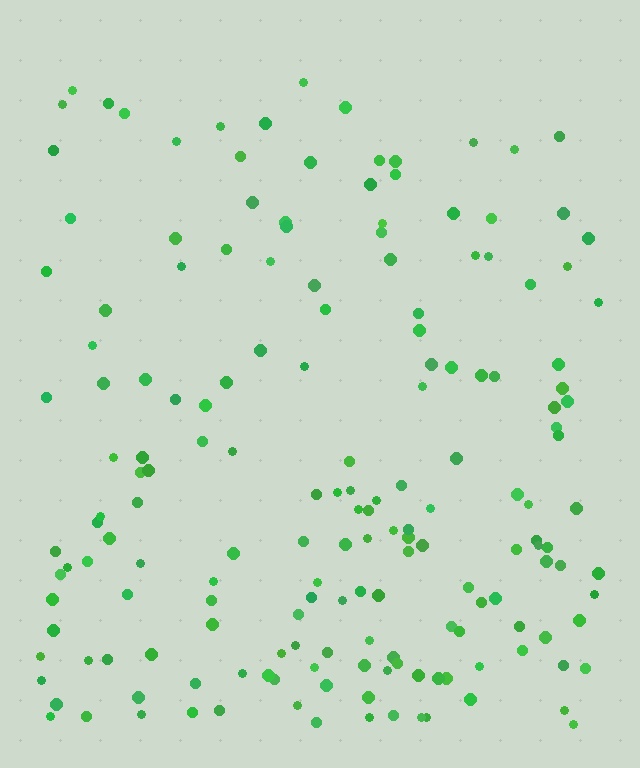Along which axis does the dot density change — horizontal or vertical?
Vertical.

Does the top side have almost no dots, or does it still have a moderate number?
Still a moderate number, just noticeably fewer than the bottom.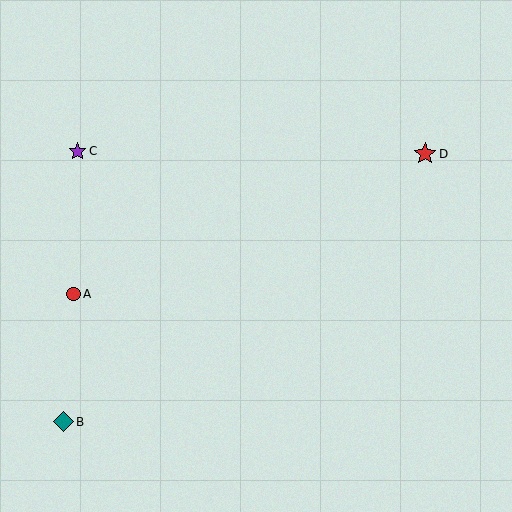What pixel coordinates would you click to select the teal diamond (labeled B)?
Click at (63, 422) to select the teal diamond B.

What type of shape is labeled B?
Shape B is a teal diamond.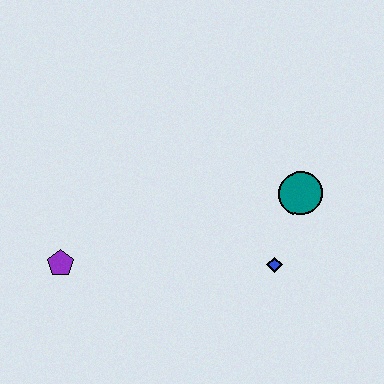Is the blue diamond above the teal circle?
No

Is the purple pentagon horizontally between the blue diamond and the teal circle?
No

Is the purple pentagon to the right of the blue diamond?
No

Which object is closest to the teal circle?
The blue diamond is closest to the teal circle.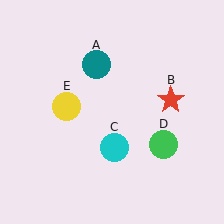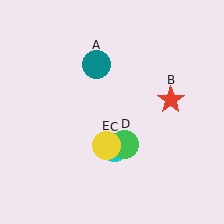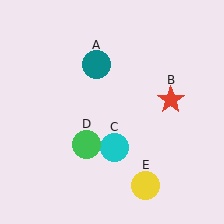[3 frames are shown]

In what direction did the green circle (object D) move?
The green circle (object D) moved left.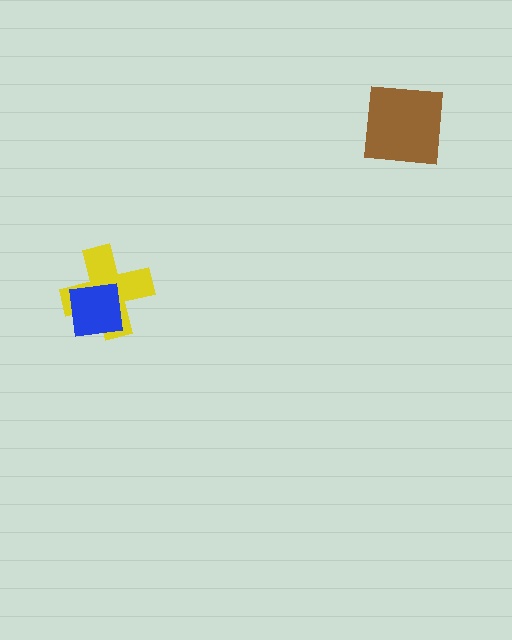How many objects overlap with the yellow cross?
1 object overlaps with the yellow cross.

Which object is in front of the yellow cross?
The blue square is in front of the yellow cross.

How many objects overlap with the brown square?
0 objects overlap with the brown square.